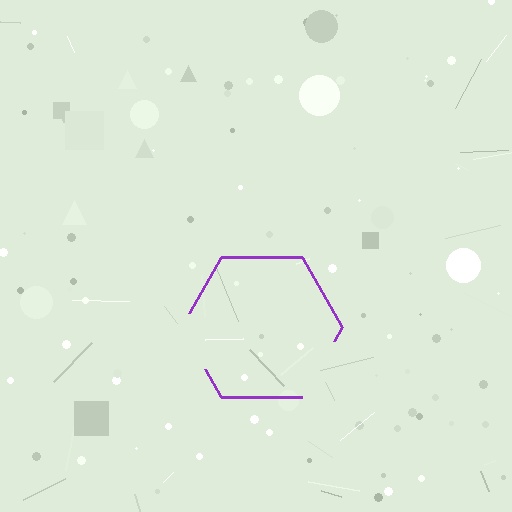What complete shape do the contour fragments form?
The contour fragments form a hexagon.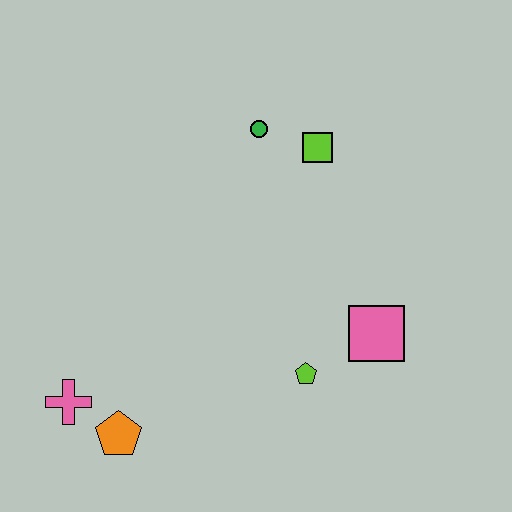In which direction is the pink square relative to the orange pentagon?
The pink square is to the right of the orange pentagon.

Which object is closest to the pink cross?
The orange pentagon is closest to the pink cross.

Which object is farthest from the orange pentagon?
The lime square is farthest from the orange pentagon.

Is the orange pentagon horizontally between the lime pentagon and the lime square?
No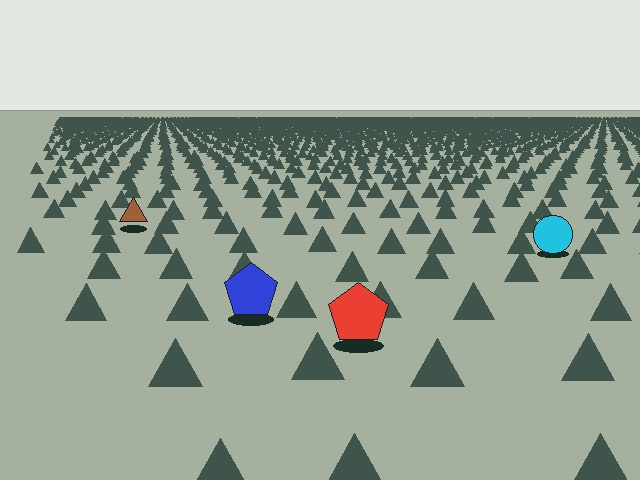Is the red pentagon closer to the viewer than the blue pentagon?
Yes. The red pentagon is closer — you can tell from the texture gradient: the ground texture is coarser near it.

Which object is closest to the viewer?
The red pentagon is closest. The texture marks near it are larger and more spread out.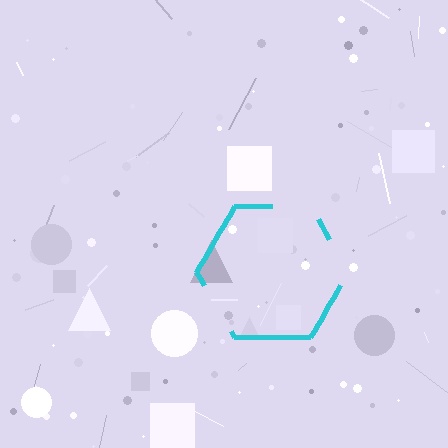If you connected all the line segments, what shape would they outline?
They would outline a hexagon.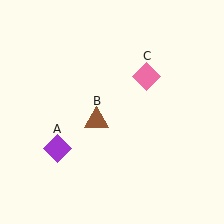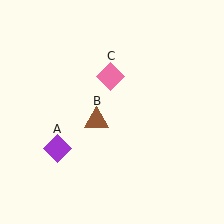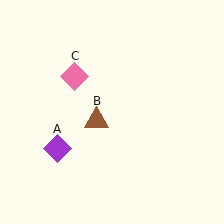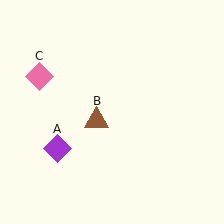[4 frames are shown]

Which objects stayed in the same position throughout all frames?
Purple diamond (object A) and brown triangle (object B) remained stationary.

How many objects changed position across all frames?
1 object changed position: pink diamond (object C).